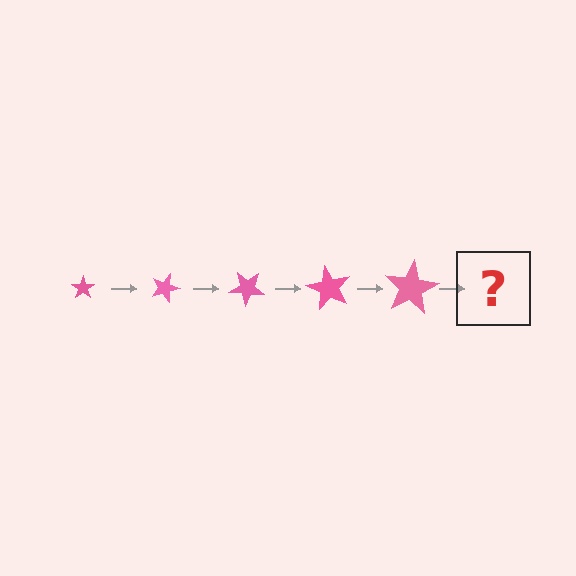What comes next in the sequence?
The next element should be a star, larger than the previous one and rotated 100 degrees from the start.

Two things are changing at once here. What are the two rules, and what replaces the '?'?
The two rules are that the star grows larger each step and it rotates 20 degrees each step. The '?' should be a star, larger than the previous one and rotated 100 degrees from the start.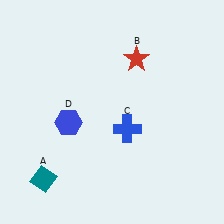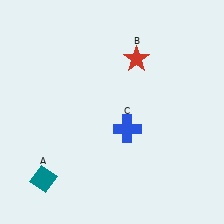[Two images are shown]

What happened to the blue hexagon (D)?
The blue hexagon (D) was removed in Image 2. It was in the bottom-left area of Image 1.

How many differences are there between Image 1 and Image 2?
There is 1 difference between the two images.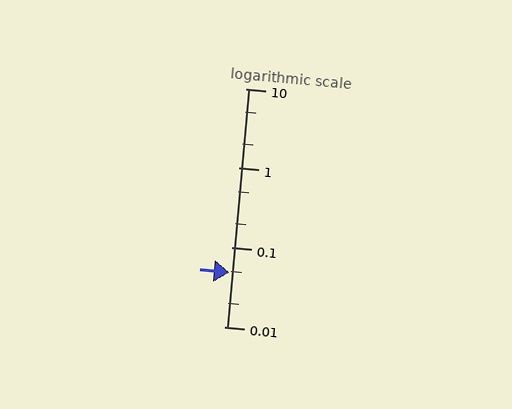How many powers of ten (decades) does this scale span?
The scale spans 3 decades, from 0.01 to 10.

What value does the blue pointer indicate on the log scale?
The pointer indicates approximately 0.048.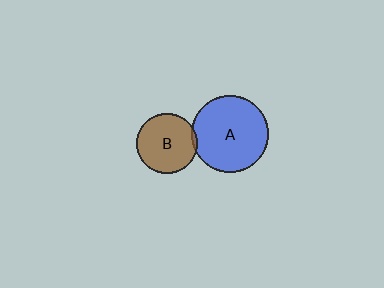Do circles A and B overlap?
Yes.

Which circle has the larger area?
Circle A (blue).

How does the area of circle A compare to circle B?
Approximately 1.6 times.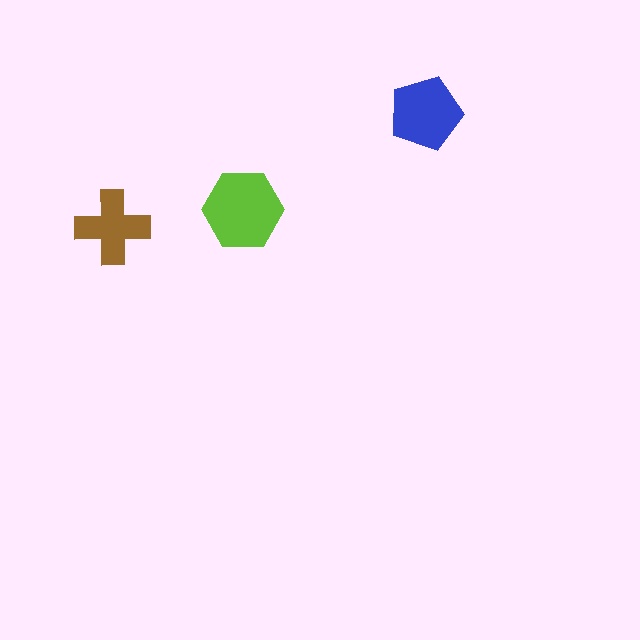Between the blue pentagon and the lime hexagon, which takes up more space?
The lime hexagon.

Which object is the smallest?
The brown cross.